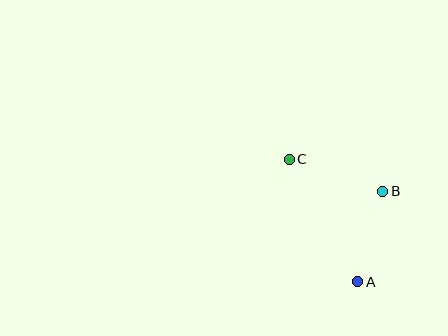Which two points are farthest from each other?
Points A and C are farthest from each other.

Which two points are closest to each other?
Points A and B are closest to each other.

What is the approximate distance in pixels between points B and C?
The distance between B and C is approximately 98 pixels.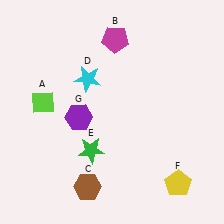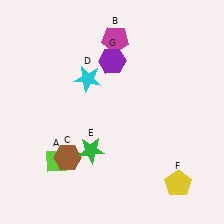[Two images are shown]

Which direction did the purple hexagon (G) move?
The purple hexagon (G) moved up.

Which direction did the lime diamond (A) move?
The lime diamond (A) moved down.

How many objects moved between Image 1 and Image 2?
3 objects moved between the two images.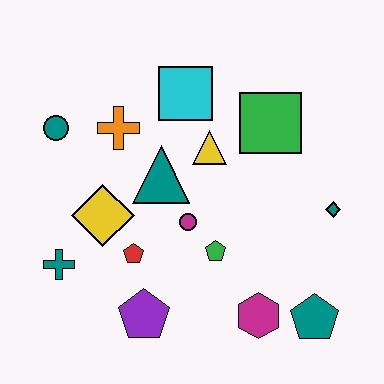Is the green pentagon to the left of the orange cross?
No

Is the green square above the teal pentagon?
Yes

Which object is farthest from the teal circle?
The teal pentagon is farthest from the teal circle.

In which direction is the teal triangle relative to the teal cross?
The teal triangle is to the right of the teal cross.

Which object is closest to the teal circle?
The orange cross is closest to the teal circle.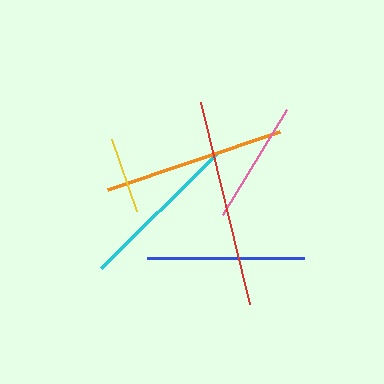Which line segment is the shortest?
The yellow line is the shortest at approximately 76 pixels.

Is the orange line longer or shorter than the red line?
The red line is longer than the orange line.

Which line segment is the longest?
The red line is the longest at approximately 208 pixels.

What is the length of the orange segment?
The orange segment is approximately 181 pixels long.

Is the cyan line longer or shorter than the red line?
The red line is longer than the cyan line.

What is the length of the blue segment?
The blue segment is approximately 158 pixels long.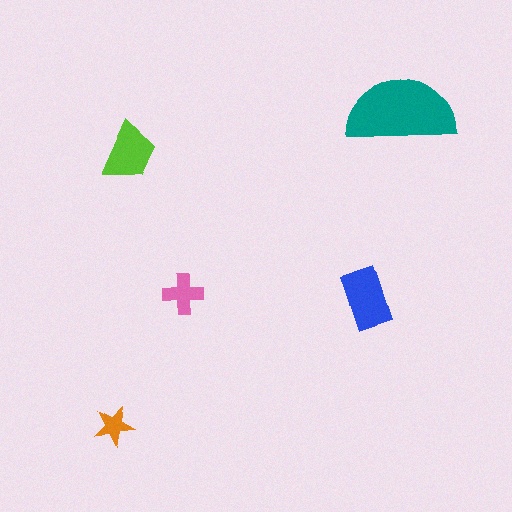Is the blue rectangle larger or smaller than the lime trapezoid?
Larger.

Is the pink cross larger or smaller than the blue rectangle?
Smaller.